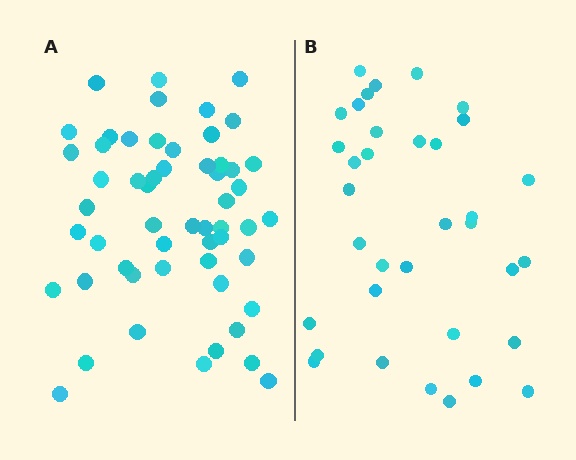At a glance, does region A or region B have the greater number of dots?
Region A (the left region) has more dots.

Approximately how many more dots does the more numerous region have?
Region A has approximately 20 more dots than region B.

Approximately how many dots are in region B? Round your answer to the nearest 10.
About 40 dots. (The exact count is 35, which rounds to 40.)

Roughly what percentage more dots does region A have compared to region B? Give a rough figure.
About 55% more.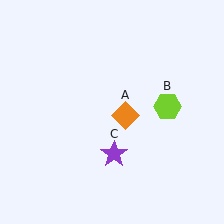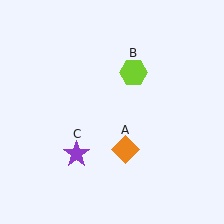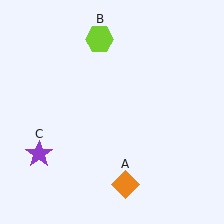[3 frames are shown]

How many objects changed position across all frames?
3 objects changed position: orange diamond (object A), lime hexagon (object B), purple star (object C).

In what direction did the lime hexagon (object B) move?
The lime hexagon (object B) moved up and to the left.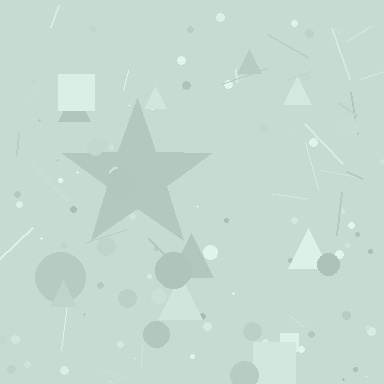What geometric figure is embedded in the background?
A star is embedded in the background.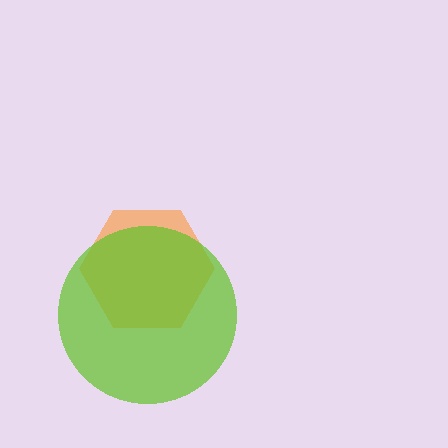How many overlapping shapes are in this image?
There are 2 overlapping shapes in the image.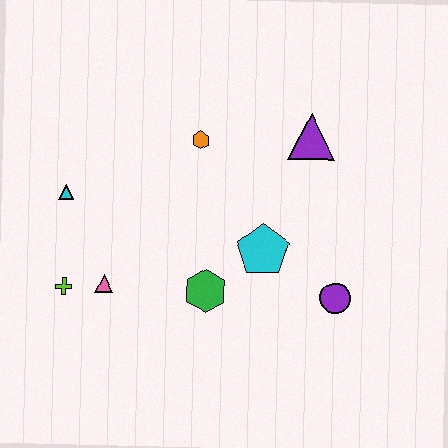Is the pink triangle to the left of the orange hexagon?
Yes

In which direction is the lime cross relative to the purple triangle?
The lime cross is to the left of the purple triangle.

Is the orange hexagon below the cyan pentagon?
No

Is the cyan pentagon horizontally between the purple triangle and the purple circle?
No